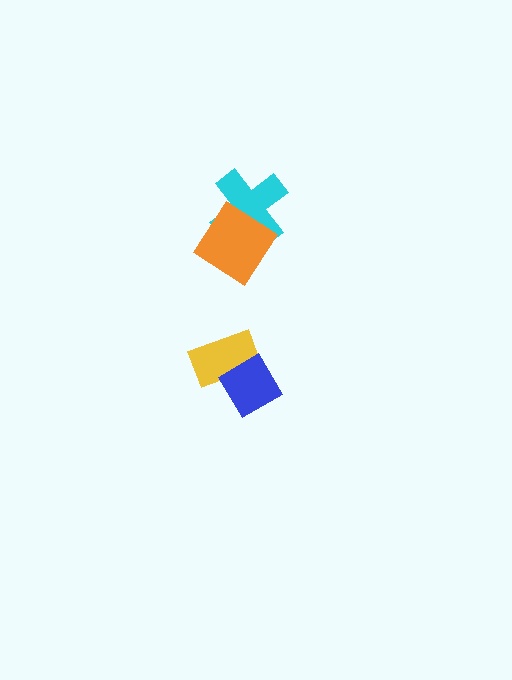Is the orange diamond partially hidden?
No, no other shape covers it.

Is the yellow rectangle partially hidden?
Yes, it is partially covered by another shape.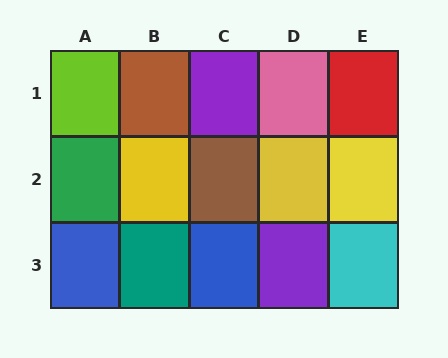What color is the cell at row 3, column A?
Blue.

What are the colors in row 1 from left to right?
Lime, brown, purple, pink, red.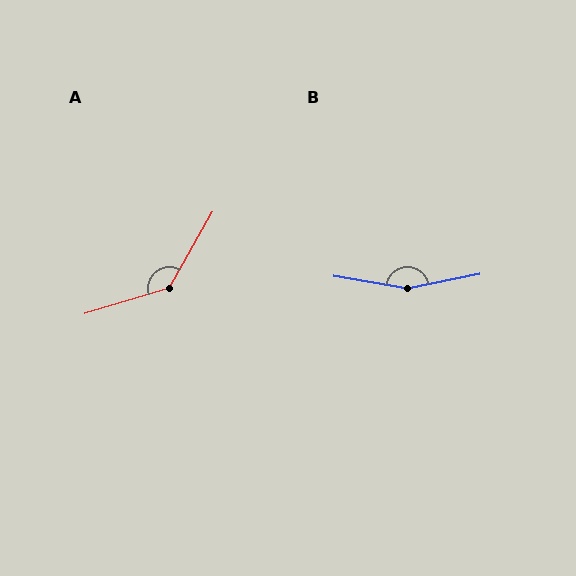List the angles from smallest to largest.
A (137°), B (159°).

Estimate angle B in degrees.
Approximately 159 degrees.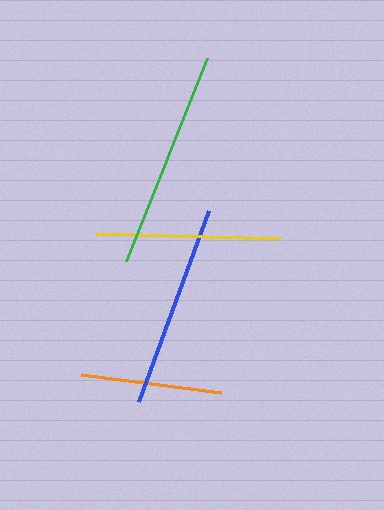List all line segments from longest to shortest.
From longest to shortest: green, blue, yellow, orange.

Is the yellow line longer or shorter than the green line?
The green line is longer than the yellow line.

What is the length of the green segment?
The green segment is approximately 219 pixels long.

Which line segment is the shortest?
The orange line is the shortest at approximately 141 pixels.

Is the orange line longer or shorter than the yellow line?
The yellow line is longer than the orange line.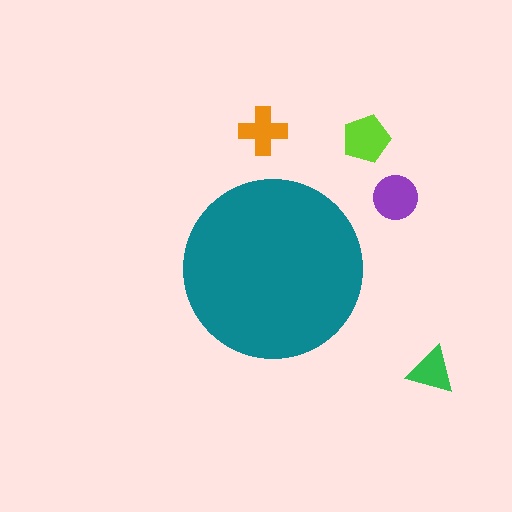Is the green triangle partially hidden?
No, the green triangle is fully visible.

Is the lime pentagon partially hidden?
No, the lime pentagon is fully visible.